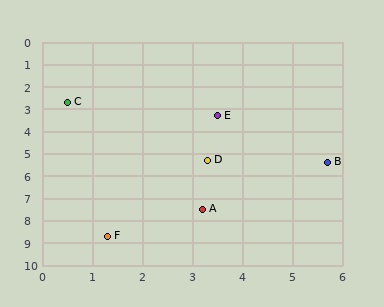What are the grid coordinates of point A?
Point A is at approximately (3.2, 7.5).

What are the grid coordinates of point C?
Point C is at approximately (0.5, 2.7).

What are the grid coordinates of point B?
Point B is at approximately (5.7, 5.4).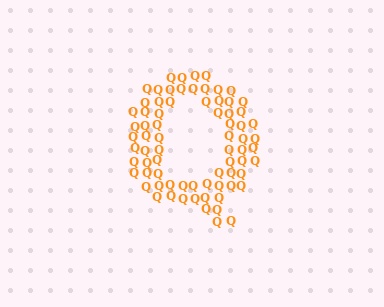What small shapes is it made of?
It is made of small letter Q's.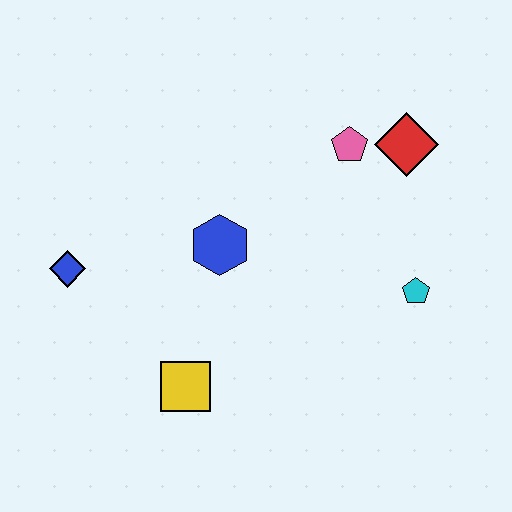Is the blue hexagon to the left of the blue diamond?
No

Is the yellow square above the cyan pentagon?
No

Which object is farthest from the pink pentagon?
The blue diamond is farthest from the pink pentagon.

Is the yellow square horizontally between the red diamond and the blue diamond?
Yes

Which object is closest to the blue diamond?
The blue hexagon is closest to the blue diamond.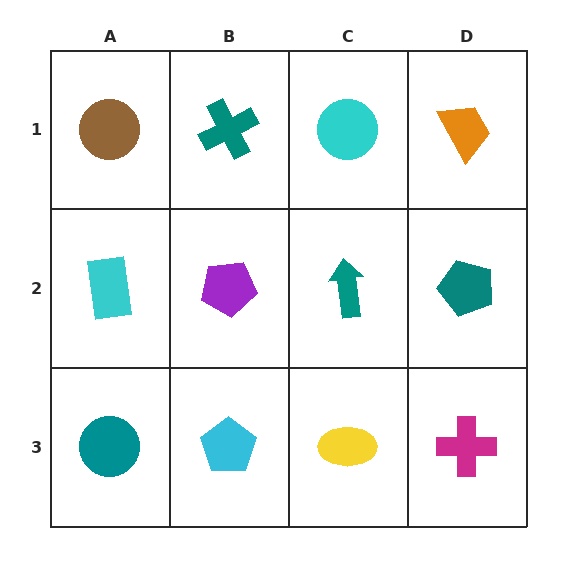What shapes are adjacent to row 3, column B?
A purple pentagon (row 2, column B), a teal circle (row 3, column A), a yellow ellipse (row 3, column C).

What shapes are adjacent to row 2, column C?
A cyan circle (row 1, column C), a yellow ellipse (row 3, column C), a purple pentagon (row 2, column B), a teal pentagon (row 2, column D).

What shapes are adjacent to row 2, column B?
A teal cross (row 1, column B), a cyan pentagon (row 3, column B), a cyan rectangle (row 2, column A), a teal arrow (row 2, column C).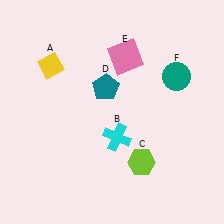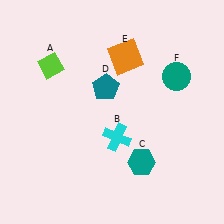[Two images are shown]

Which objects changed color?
A changed from yellow to lime. C changed from lime to teal. E changed from pink to orange.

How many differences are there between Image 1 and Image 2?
There are 3 differences between the two images.